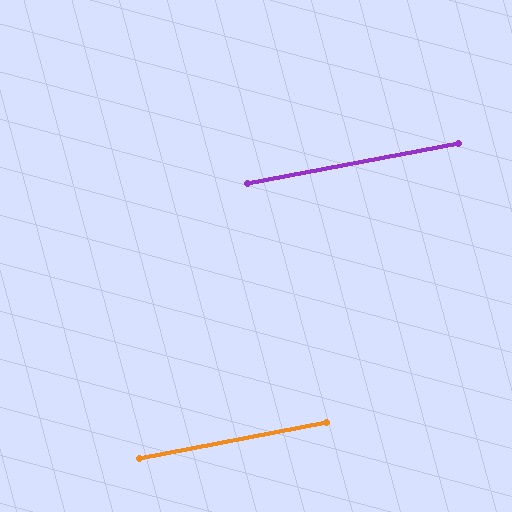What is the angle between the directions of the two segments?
Approximately 0 degrees.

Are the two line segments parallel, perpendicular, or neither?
Parallel — their directions differ by only 0.5°.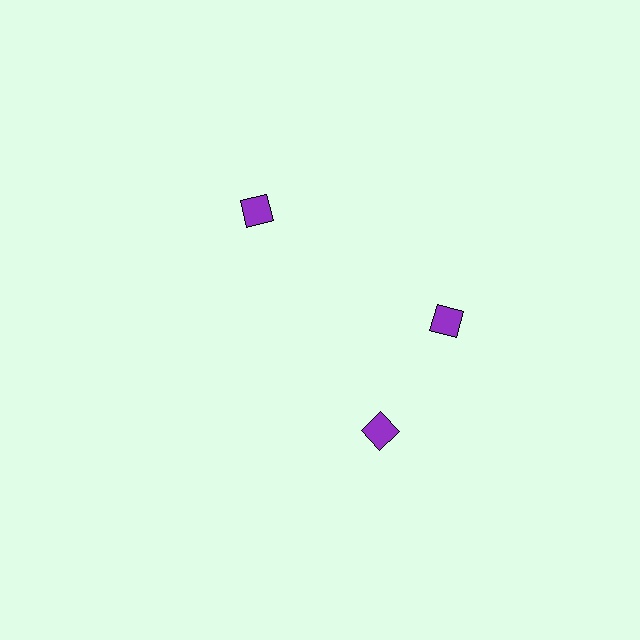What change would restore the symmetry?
The symmetry would be restored by rotating it back into even spacing with its neighbors so that all 3 diamonds sit at equal angles and equal distance from the center.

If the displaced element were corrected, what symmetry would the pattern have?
It would have 3-fold rotational symmetry — the pattern would map onto itself every 120 degrees.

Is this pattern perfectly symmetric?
No. The 3 purple diamonds are arranged in a ring, but one element near the 7 o'clock position is rotated out of alignment along the ring, breaking the 3-fold rotational symmetry.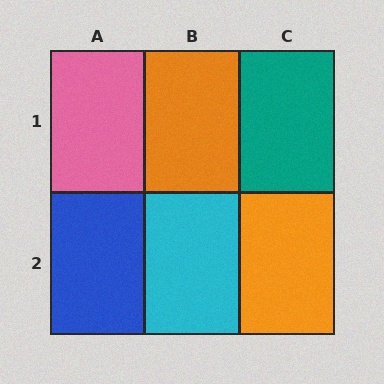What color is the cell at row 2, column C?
Orange.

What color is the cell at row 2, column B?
Cyan.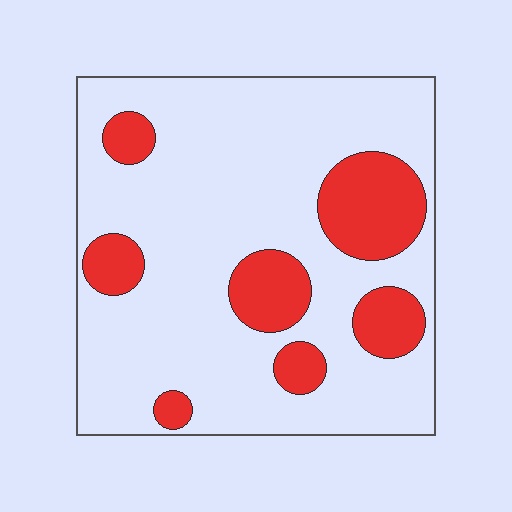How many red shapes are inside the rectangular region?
7.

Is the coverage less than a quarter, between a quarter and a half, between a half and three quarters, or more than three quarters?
Less than a quarter.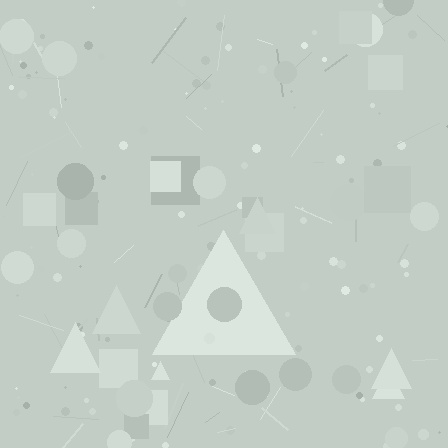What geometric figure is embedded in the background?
A triangle is embedded in the background.